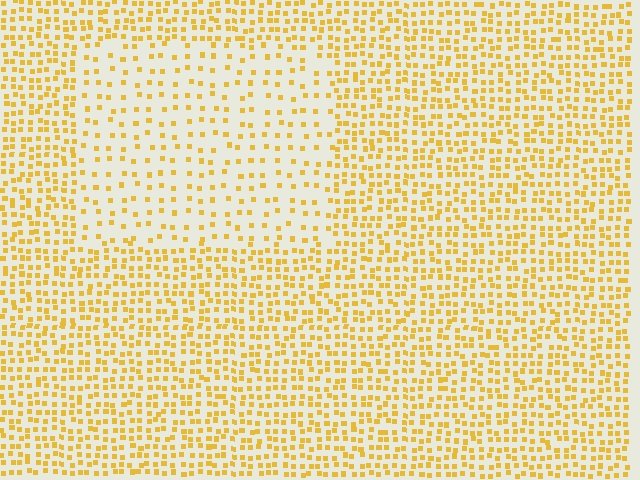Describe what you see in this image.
The image contains small yellow elements arranged at two different densities. A rectangle-shaped region is visible where the elements are less densely packed than the surrounding area.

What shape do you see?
I see a rectangle.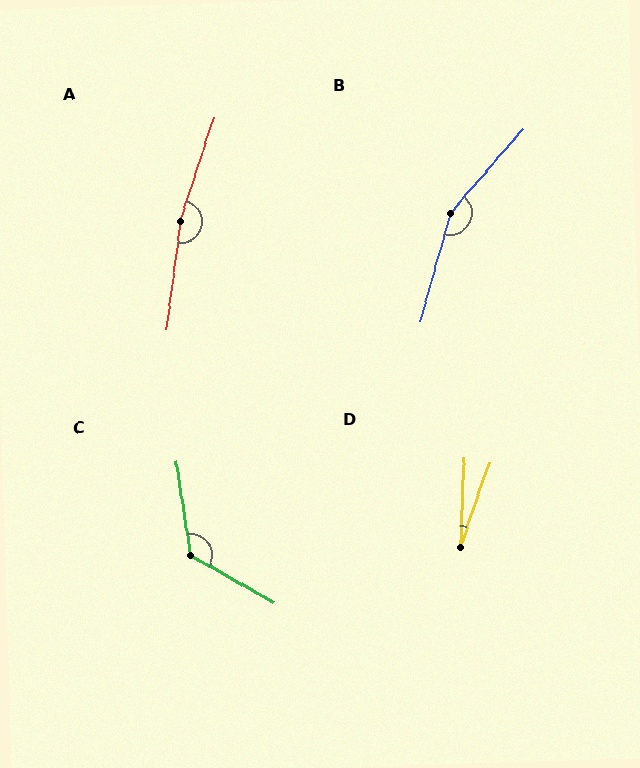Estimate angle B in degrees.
Approximately 154 degrees.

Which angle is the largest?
A, at approximately 169 degrees.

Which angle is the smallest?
D, at approximately 16 degrees.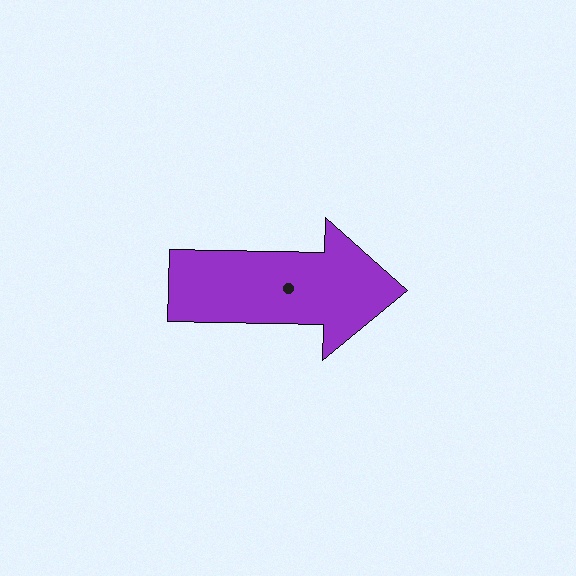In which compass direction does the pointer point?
East.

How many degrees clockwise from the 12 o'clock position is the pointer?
Approximately 91 degrees.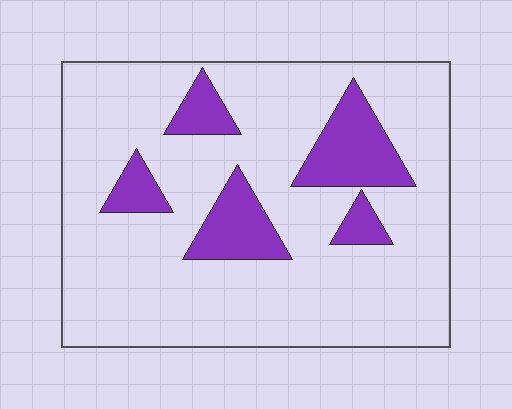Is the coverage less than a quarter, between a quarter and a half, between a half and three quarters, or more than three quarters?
Less than a quarter.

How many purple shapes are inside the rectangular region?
5.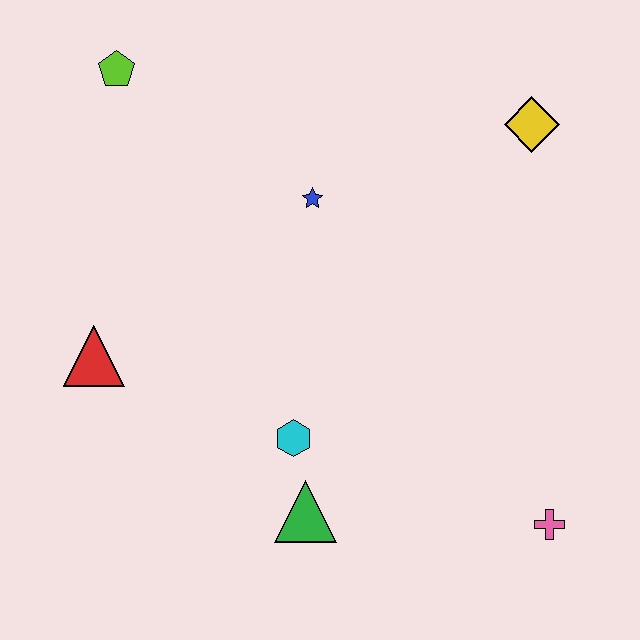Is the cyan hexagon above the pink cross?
Yes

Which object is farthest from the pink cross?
The lime pentagon is farthest from the pink cross.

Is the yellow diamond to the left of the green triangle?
No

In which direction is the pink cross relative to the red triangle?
The pink cross is to the right of the red triangle.